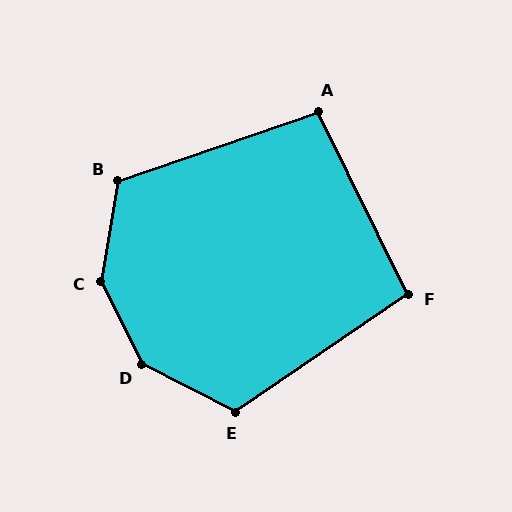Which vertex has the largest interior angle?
C, at approximately 144 degrees.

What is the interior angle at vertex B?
Approximately 119 degrees (obtuse).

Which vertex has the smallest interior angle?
A, at approximately 97 degrees.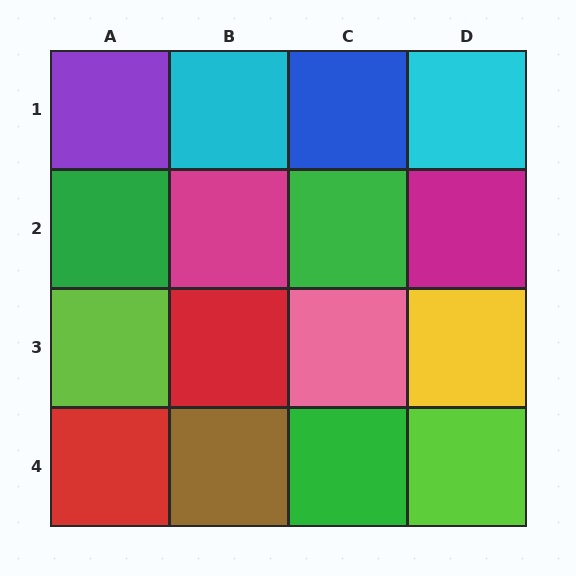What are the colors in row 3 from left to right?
Lime, red, pink, yellow.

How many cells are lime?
2 cells are lime.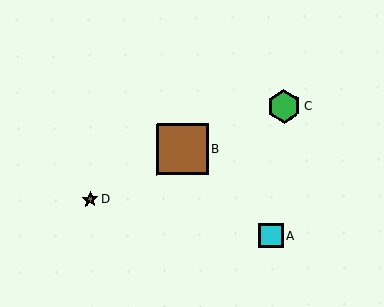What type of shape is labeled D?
Shape D is a brown star.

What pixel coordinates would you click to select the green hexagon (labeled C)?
Click at (284, 106) to select the green hexagon C.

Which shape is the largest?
The brown square (labeled B) is the largest.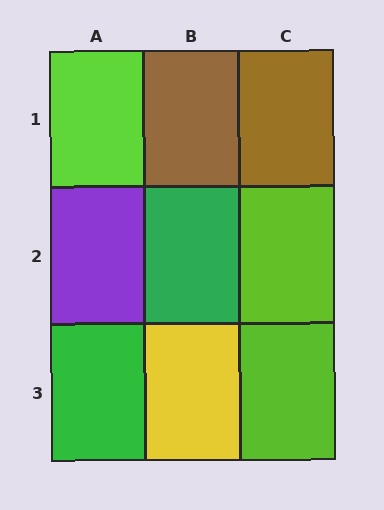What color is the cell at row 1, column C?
Brown.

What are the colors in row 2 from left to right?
Purple, green, lime.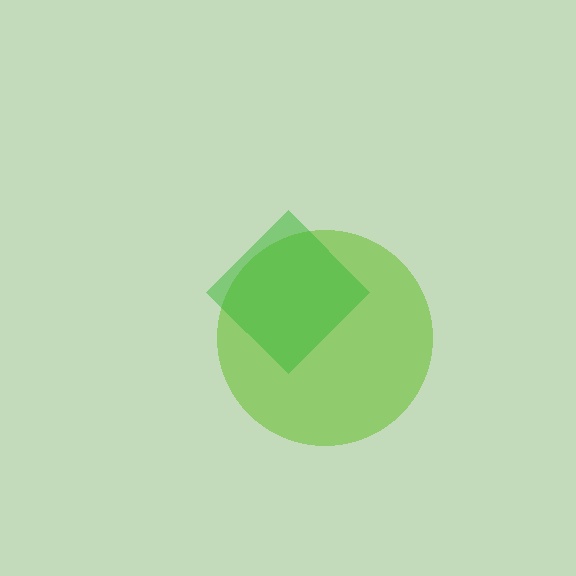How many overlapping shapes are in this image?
There are 2 overlapping shapes in the image.